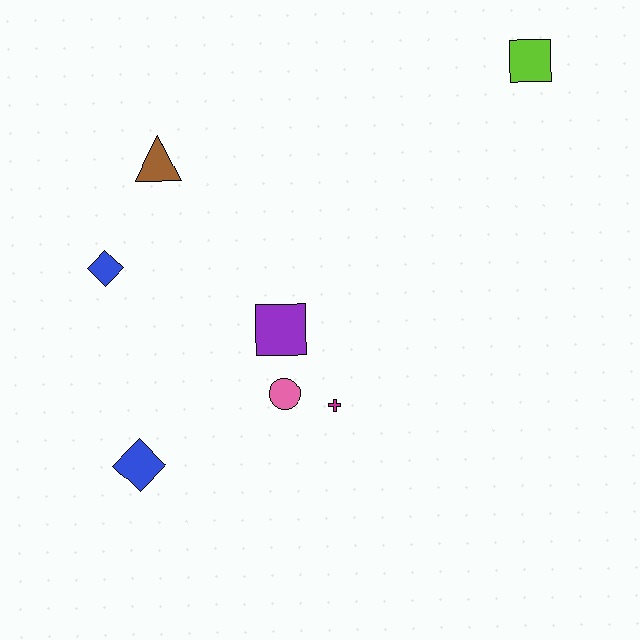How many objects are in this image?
There are 7 objects.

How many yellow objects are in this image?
There are no yellow objects.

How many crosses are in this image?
There is 1 cross.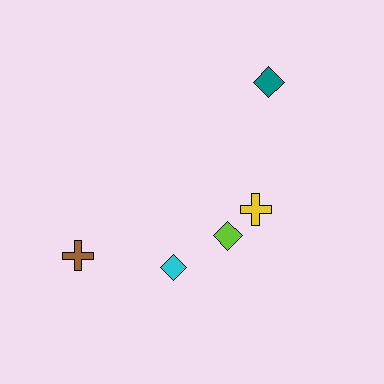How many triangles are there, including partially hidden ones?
There are no triangles.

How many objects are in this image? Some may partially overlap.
There are 5 objects.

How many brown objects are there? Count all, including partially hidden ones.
There is 1 brown object.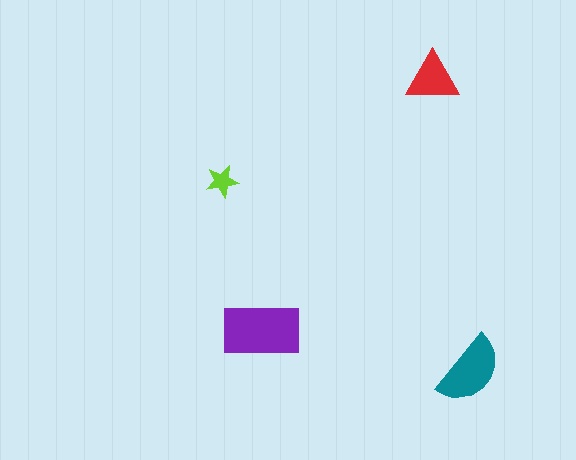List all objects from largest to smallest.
The purple rectangle, the teal semicircle, the red triangle, the lime star.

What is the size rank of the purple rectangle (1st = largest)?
1st.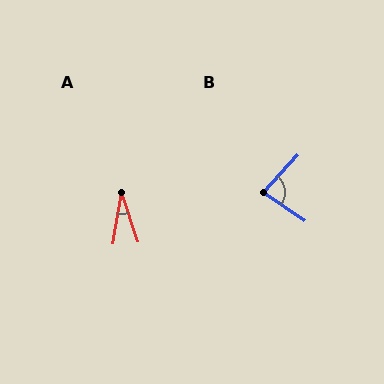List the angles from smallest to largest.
A (27°), B (82°).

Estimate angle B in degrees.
Approximately 82 degrees.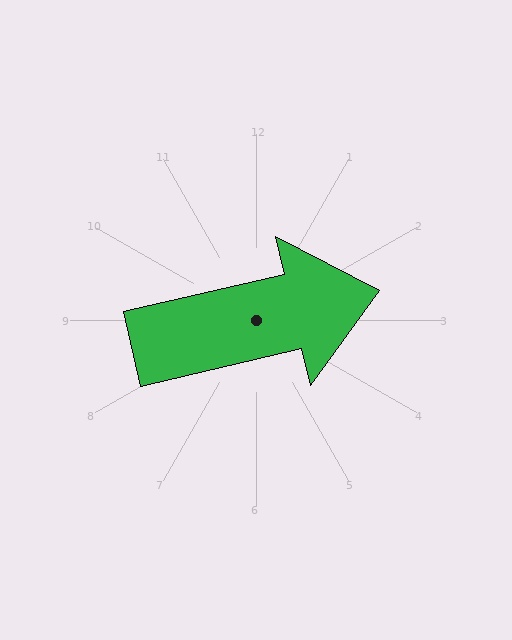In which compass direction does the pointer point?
East.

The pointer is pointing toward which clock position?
Roughly 3 o'clock.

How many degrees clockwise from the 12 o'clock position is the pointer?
Approximately 77 degrees.